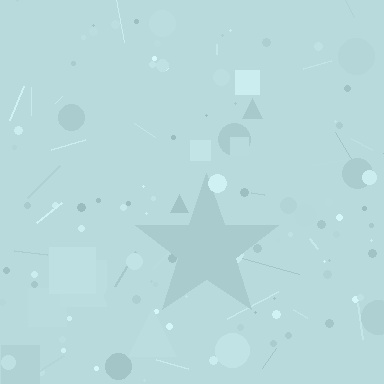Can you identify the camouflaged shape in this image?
The camouflaged shape is a star.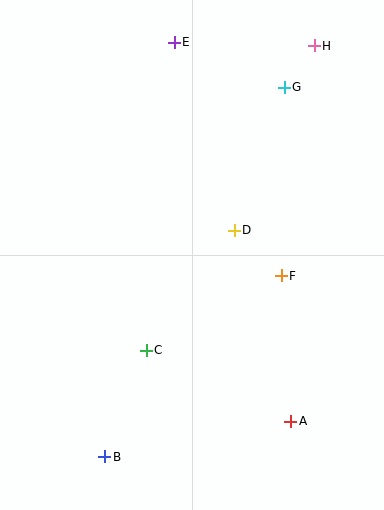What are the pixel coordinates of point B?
Point B is at (105, 457).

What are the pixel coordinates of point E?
Point E is at (174, 42).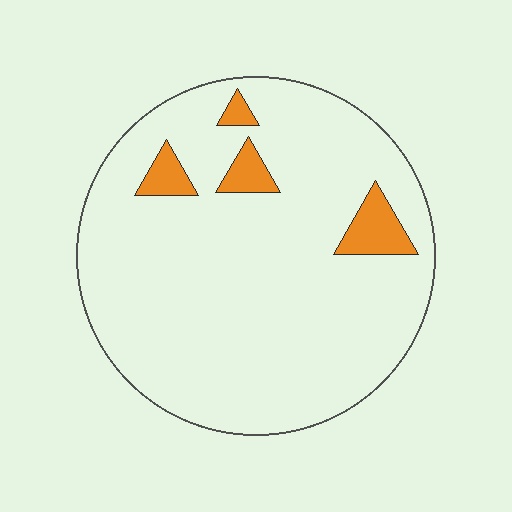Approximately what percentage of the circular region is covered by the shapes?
Approximately 10%.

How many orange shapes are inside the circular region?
4.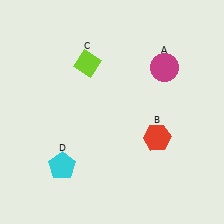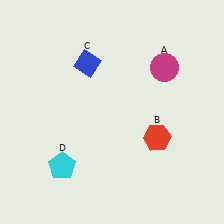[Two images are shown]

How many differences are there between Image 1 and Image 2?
There is 1 difference between the two images.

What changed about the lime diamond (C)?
In Image 1, C is lime. In Image 2, it changed to blue.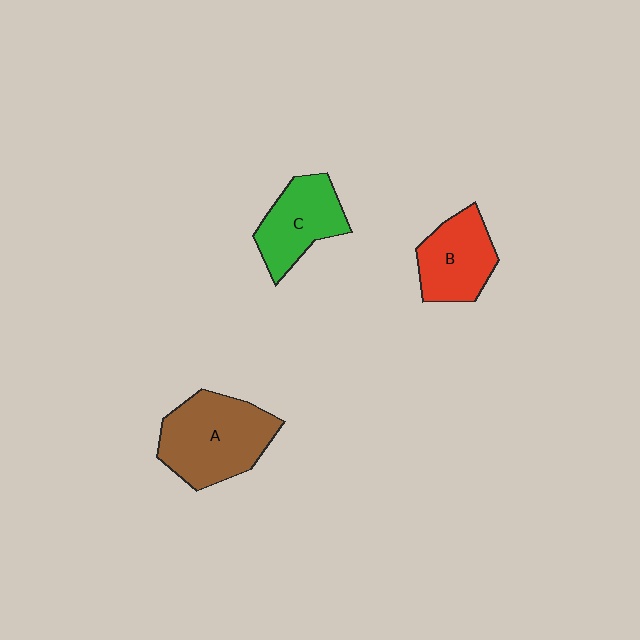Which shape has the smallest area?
Shape B (red).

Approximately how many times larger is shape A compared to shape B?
Approximately 1.5 times.